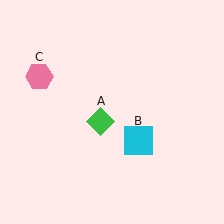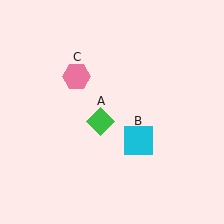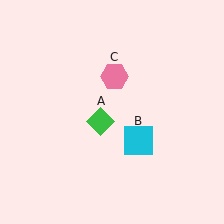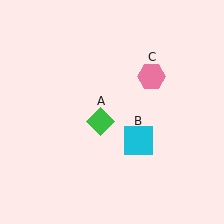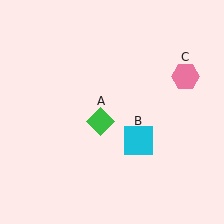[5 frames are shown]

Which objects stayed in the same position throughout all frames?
Green diamond (object A) and cyan square (object B) remained stationary.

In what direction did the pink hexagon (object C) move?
The pink hexagon (object C) moved right.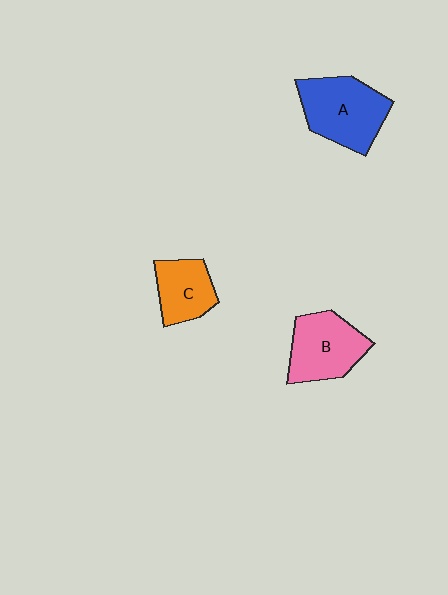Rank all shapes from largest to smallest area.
From largest to smallest: A (blue), B (pink), C (orange).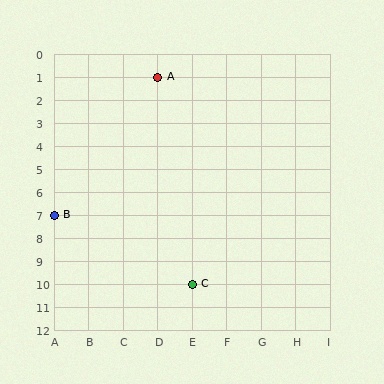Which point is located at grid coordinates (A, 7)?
Point B is at (A, 7).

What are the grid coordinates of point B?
Point B is at grid coordinates (A, 7).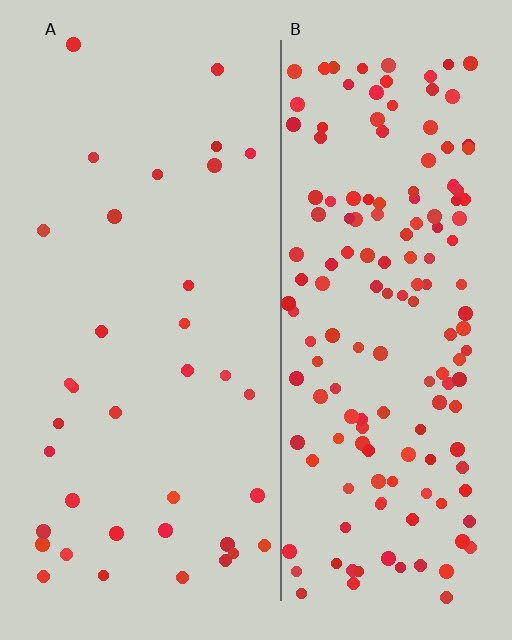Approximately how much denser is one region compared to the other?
Approximately 4.5× — region B over region A.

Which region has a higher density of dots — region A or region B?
B (the right).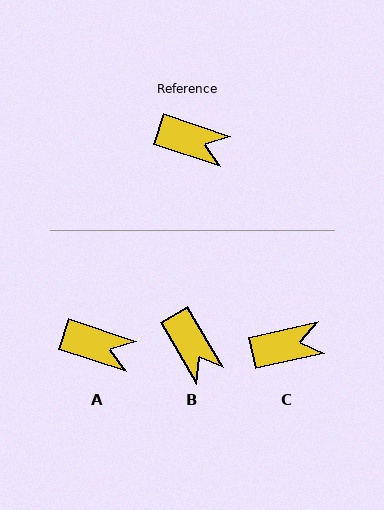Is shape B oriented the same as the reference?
No, it is off by about 41 degrees.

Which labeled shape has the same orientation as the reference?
A.